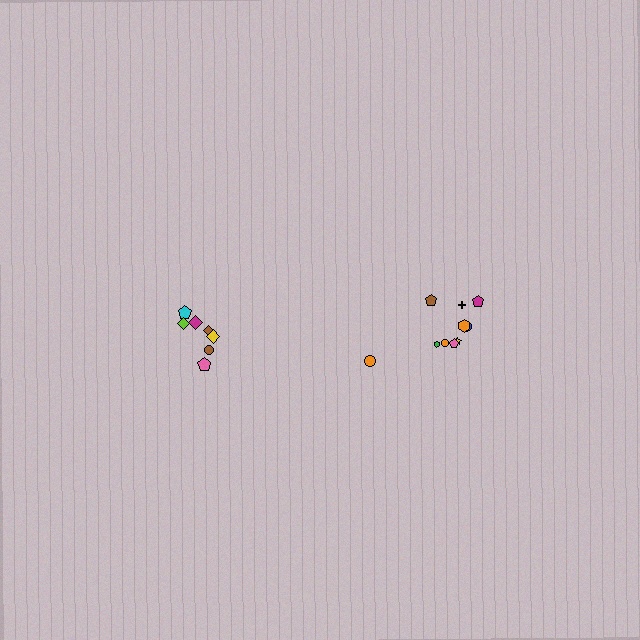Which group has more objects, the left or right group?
The right group.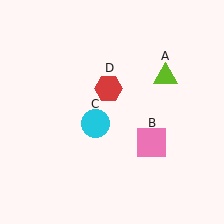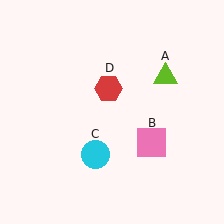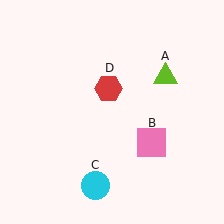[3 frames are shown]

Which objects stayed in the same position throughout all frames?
Lime triangle (object A) and pink square (object B) and red hexagon (object D) remained stationary.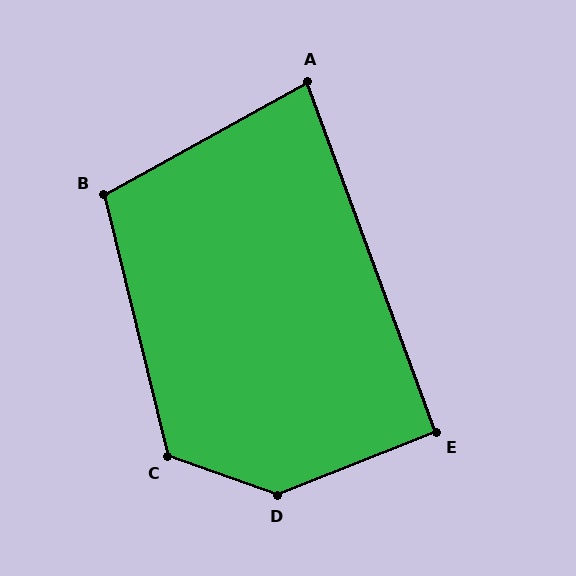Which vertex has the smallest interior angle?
A, at approximately 81 degrees.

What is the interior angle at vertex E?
Approximately 91 degrees (approximately right).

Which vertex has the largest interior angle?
D, at approximately 139 degrees.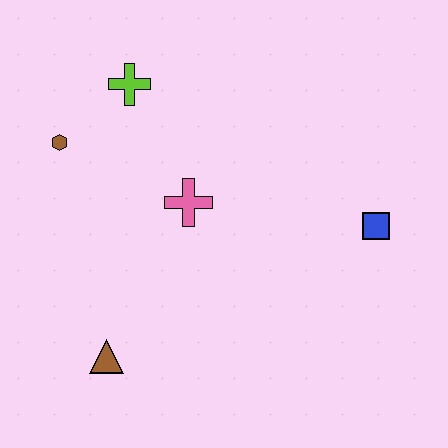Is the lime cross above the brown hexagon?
Yes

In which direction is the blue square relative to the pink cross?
The blue square is to the right of the pink cross.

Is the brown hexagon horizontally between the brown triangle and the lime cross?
No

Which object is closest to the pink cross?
The lime cross is closest to the pink cross.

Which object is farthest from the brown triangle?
The blue square is farthest from the brown triangle.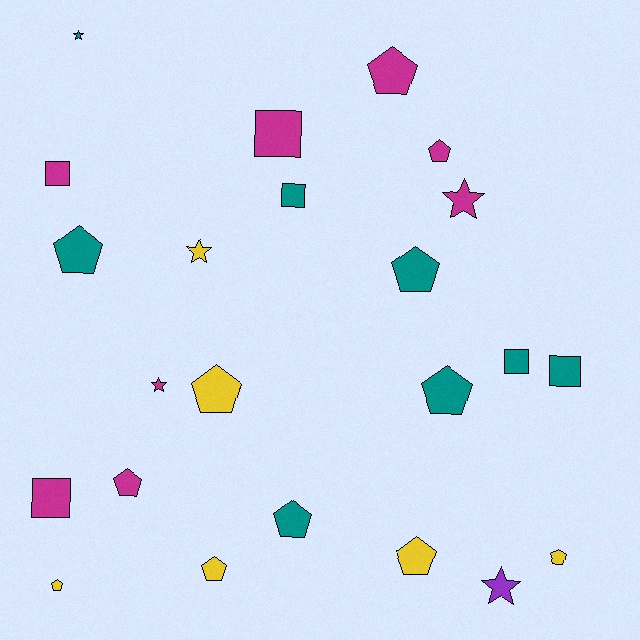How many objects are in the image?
There are 23 objects.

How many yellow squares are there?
There are no yellow squares.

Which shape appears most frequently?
Pentagon, with 12 objects.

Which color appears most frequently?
Teal, with 8 objects.